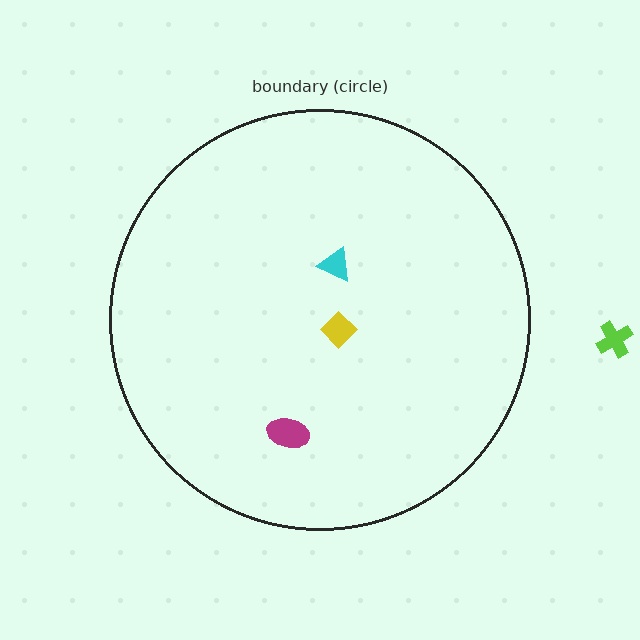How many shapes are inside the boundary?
3 inside, 1 outside.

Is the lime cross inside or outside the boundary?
Outside.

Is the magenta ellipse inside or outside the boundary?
Inside.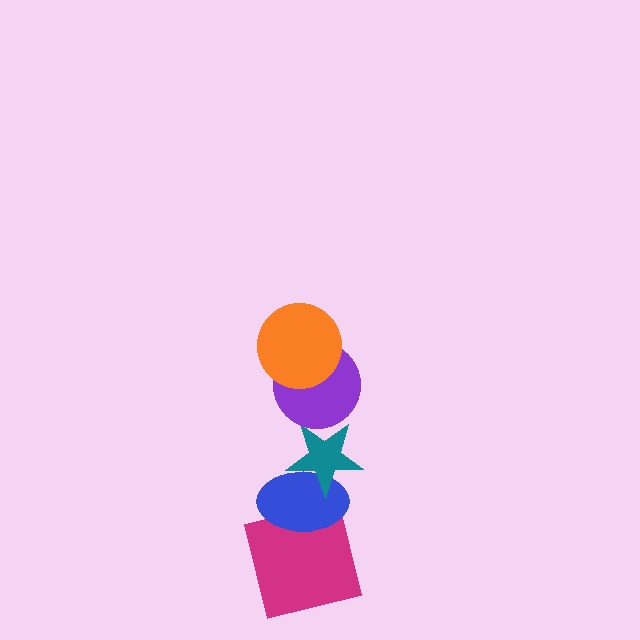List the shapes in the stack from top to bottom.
From top to bottom: the orange circle, the purple circle, the teal star, the blue ellipse, the magenta square.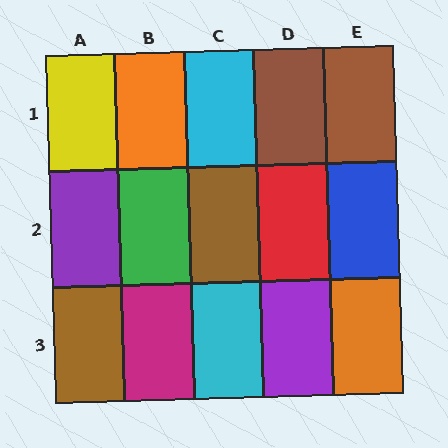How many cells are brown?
4 cells are brown.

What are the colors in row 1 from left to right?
Yellow, orange, cyan, brown, brown.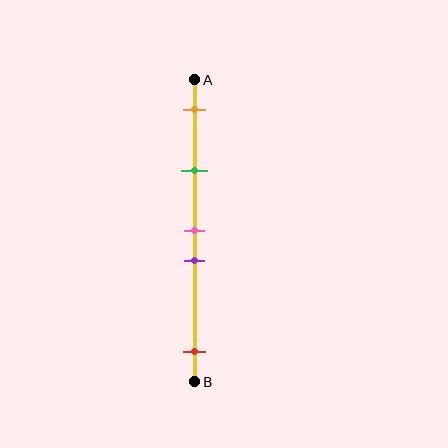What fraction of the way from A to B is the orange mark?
The orange mark is approximately 10% (0.1) of the way from A to B.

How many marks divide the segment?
There are 5 marks dividing the segment.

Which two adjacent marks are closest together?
The pink and purple marks are the closest adjacent pair.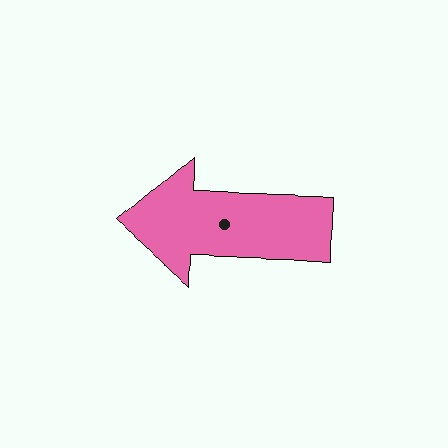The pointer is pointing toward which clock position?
Roughly 9 o'clock.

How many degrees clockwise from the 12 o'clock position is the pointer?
Approximately 271 degrees.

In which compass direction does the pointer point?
West.